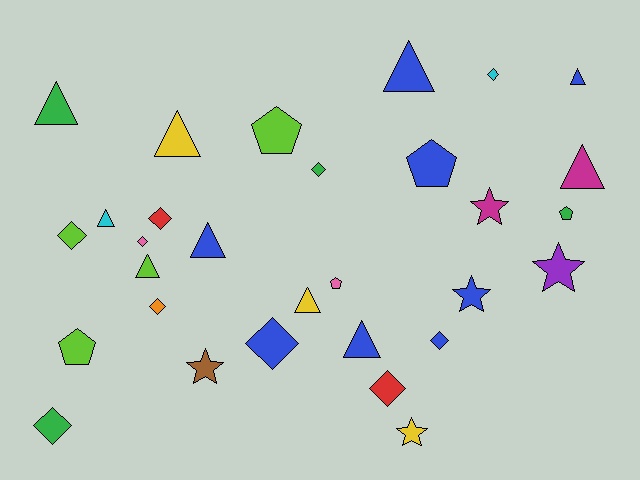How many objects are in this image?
There are 30 objects.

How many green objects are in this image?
There are 4 green objects.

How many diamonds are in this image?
There are 10 diamonds.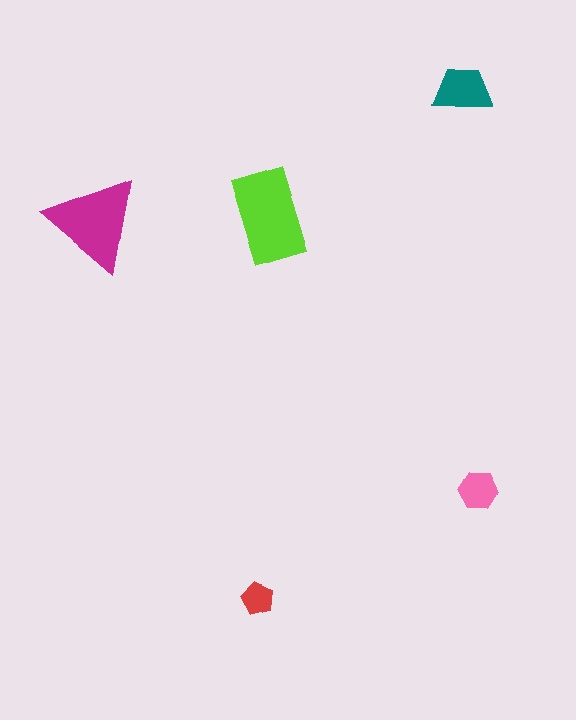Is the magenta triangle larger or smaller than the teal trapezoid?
Larger.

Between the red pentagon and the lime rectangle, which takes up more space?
The lime rectangle.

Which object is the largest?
The lime rectangle.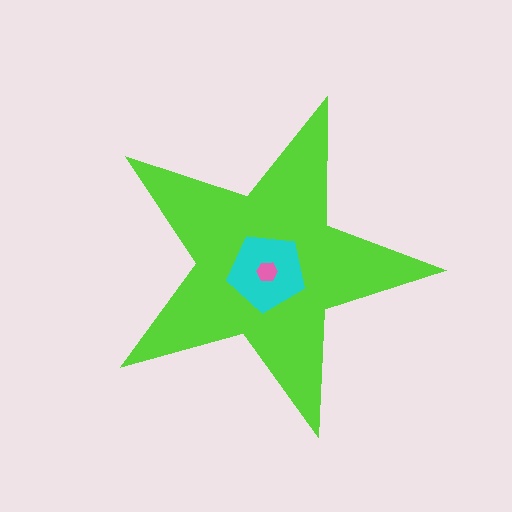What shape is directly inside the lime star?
The cyan pentagon.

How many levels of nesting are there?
3.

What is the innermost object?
The pink hexagon.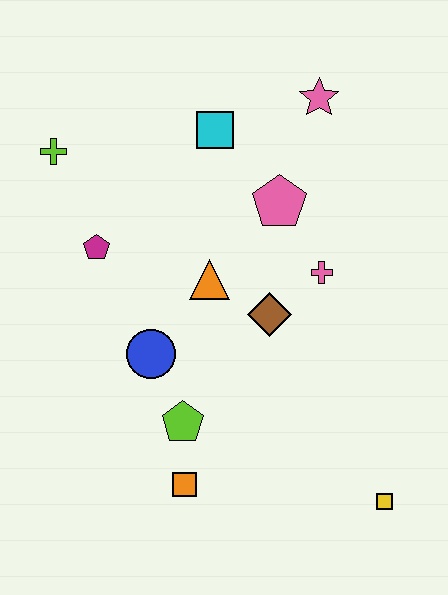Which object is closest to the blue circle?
The lime pentagon is closest to the blue circle.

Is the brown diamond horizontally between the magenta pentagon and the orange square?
No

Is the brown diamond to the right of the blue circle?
Yes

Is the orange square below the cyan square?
Yes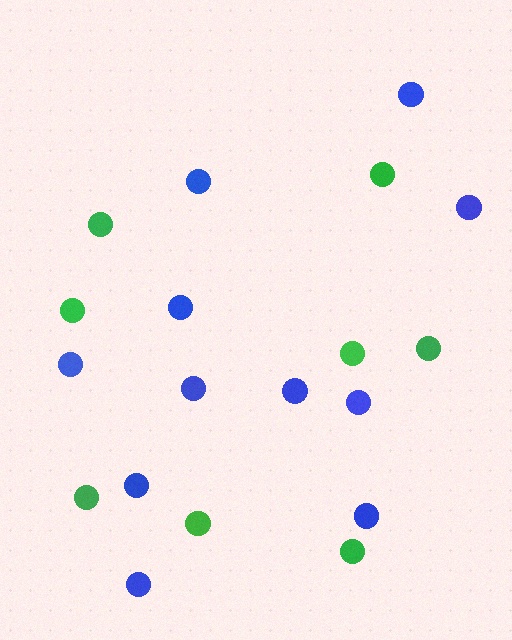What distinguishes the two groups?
There are 2 groups: one group of green circles (8) and one group of blue circles (11).